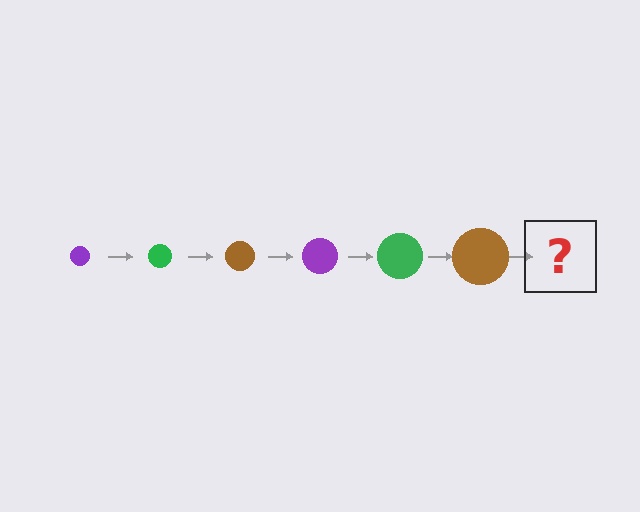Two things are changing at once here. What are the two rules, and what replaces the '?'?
The two rules are that the circle grows larger each step and the color cycles through purple, green, and brown. The '?' should be a purple circle, larger than the previous one.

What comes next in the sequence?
The next element should be a purple circle, larger than the previous one.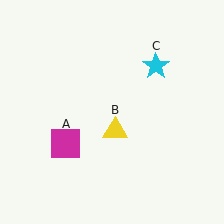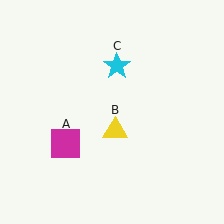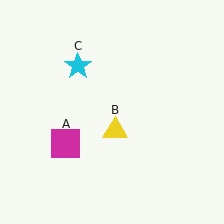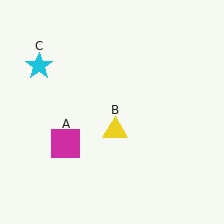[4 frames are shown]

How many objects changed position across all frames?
1 object changed position: cyan star (object C).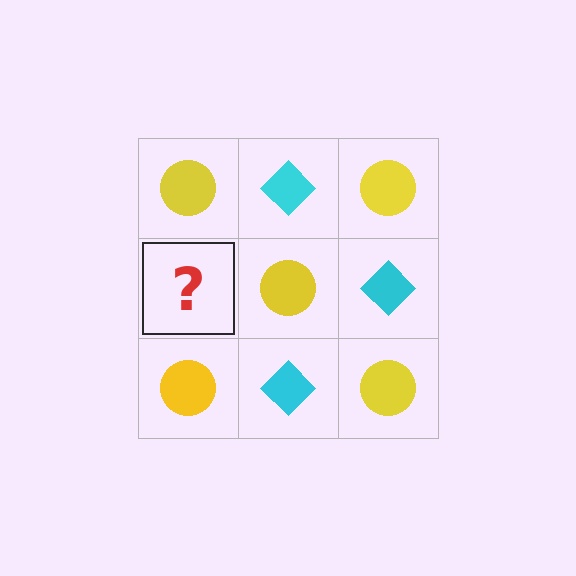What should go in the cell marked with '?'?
The missing cell should contain a cyan diamond.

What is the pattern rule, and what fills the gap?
The rule is that it alternates yellow circle and cyan diamond in a checkerboard pattern. The gap should be filled with a cyan diamond.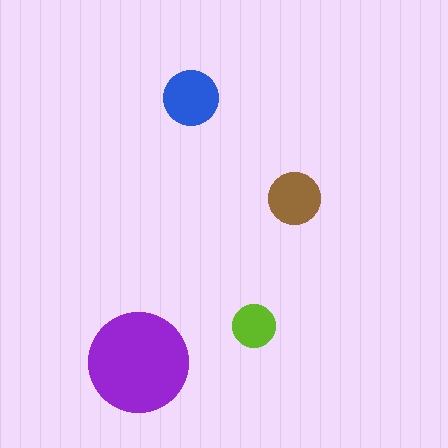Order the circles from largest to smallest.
the purple one, the blue one, the brown one, the lime one.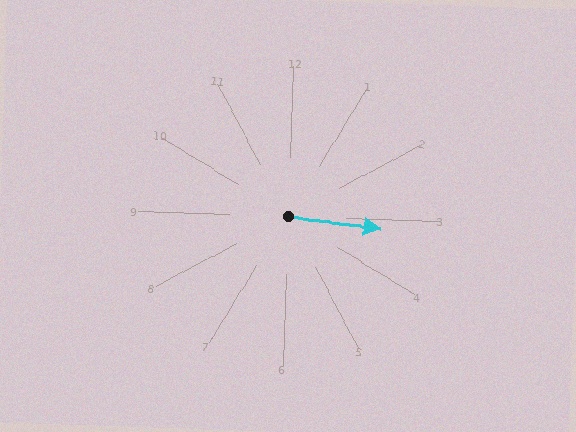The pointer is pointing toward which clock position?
Roughly 3 o'clock.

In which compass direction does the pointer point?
East.